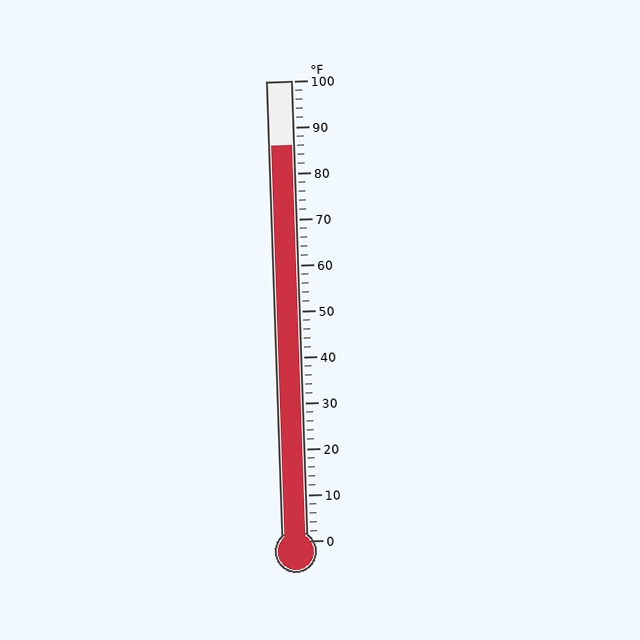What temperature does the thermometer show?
The thermometer shows approximately 86°F.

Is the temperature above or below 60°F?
The temperature is above 60°F.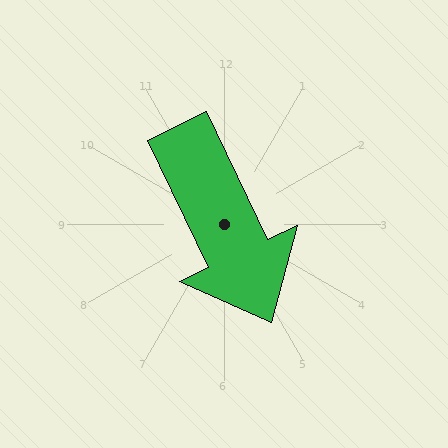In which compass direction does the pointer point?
Southeast.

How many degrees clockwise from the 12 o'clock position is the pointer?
Approximately 154 degrees.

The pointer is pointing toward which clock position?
Roughly 5 o'clock.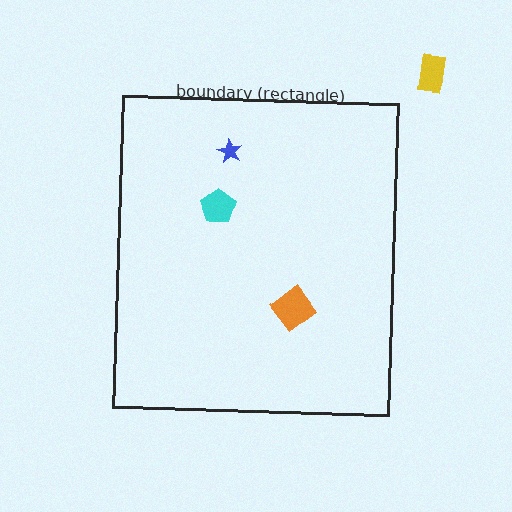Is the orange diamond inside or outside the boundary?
Inside.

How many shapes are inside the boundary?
3 inside, 1 outside.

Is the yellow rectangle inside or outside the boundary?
Outside.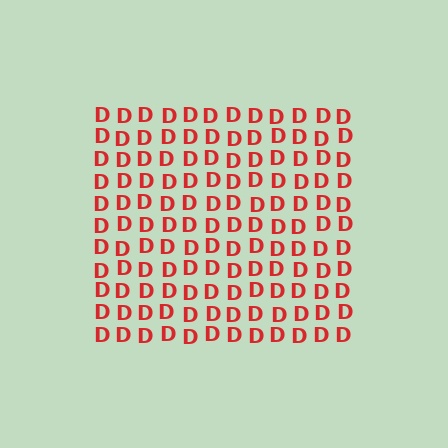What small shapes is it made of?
It is made of small letter D's.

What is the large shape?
The large shape is a square.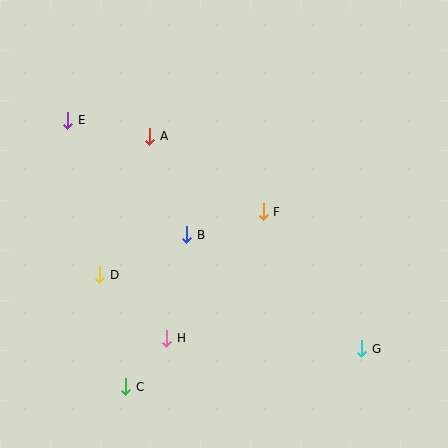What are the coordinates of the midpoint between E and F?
The midpoint between E and F is at (165, 166).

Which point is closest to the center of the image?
Point B at (187, 235) is closest to the center.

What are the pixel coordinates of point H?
Point H is at (167, 338).